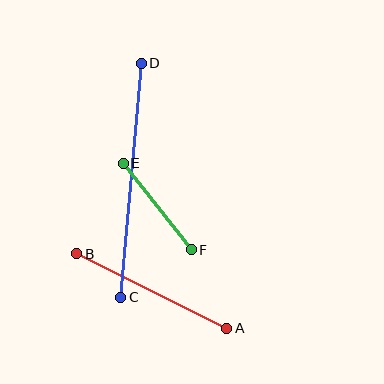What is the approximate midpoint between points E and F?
The midpoint is at approximately (157, 207) pixels.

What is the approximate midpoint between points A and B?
The midpoint is at approximately (152, 291) pixels.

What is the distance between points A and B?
The distance is approximately 167 pixels.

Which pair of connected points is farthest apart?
Points C and D are farthest apart.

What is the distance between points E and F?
The distance is approximately 110 pixels.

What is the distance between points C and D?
The distance is approximately 235 pixels.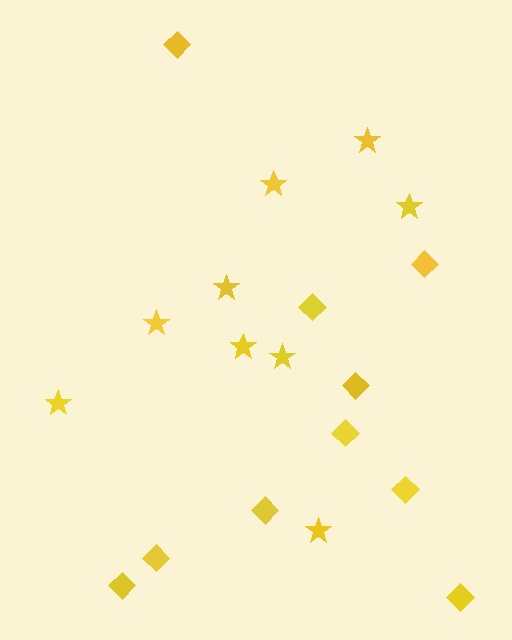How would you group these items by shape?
There are 2 groups: one group of stars (9) and one group of diamonds (10).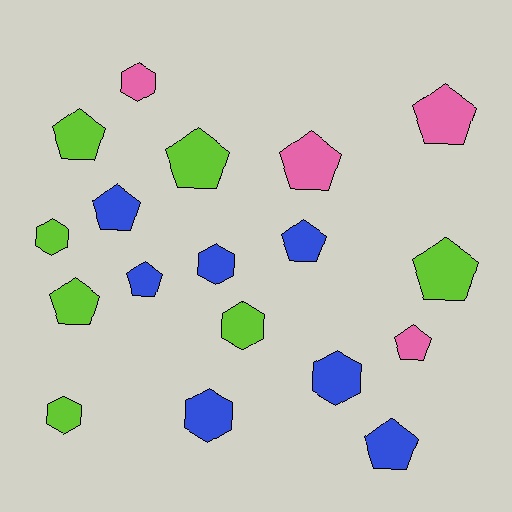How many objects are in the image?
There are 18 objects.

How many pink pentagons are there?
There are 3 pink pentagons.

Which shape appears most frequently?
Pentagon, with 11 objects.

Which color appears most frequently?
Blue, with 7 objects.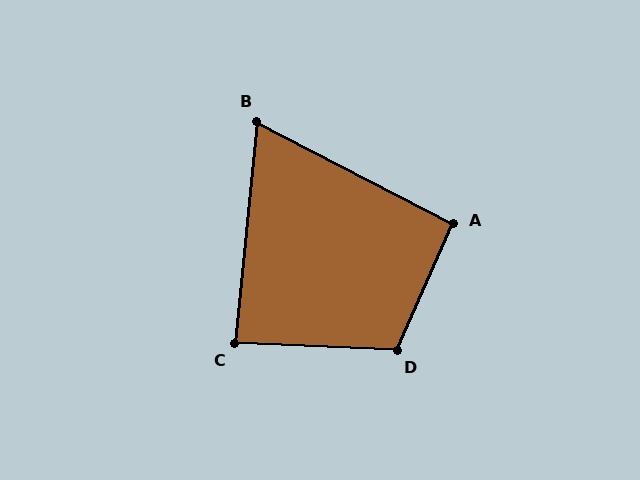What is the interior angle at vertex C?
Approximately 87 degrees (approximately right).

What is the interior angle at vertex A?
Approximately 93 degrees (approximately right).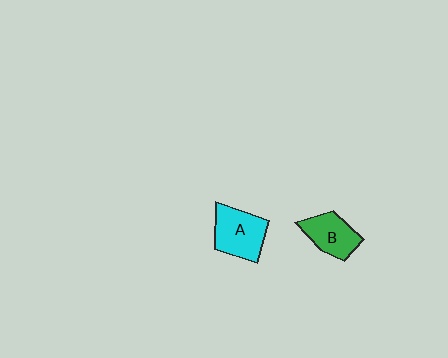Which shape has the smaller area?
Shape B (green).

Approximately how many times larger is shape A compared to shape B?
Approximately 1.2 times.